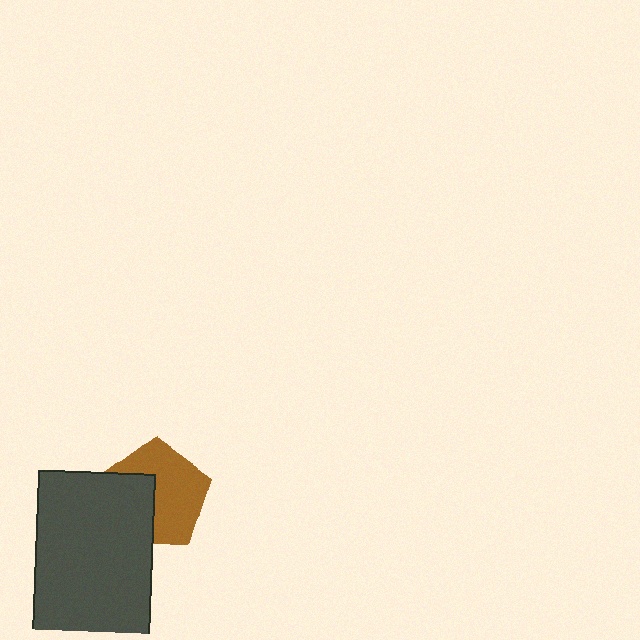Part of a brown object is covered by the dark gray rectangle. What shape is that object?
It is a pentagon.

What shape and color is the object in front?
The object in front is a dark gray rectangle.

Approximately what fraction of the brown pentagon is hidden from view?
Roughly 39% of the brown pentagon is hidden behind the dark gray rectangle.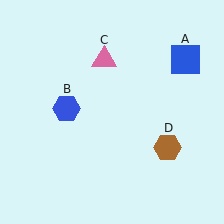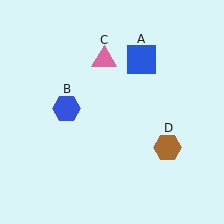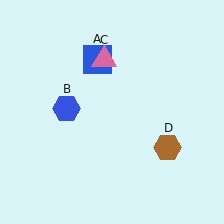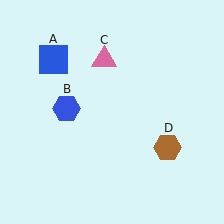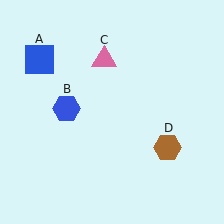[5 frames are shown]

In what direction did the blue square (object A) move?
The blue square (object A) moved left.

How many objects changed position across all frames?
1 object changed position: blue square (object A).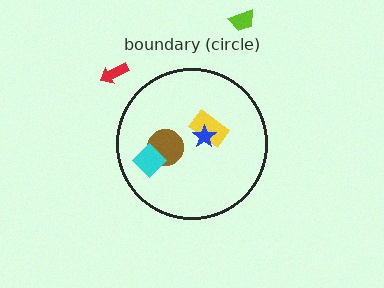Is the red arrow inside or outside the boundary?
Outside.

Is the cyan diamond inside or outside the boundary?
Inside.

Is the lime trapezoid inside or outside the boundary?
Outside.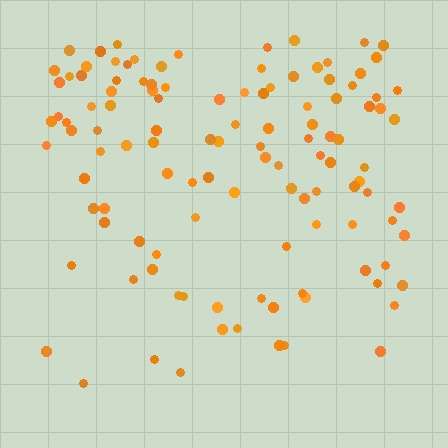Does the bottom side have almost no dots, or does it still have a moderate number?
Still a moderate number, just noticeably fewer than the top.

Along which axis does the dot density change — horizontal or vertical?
Vertical.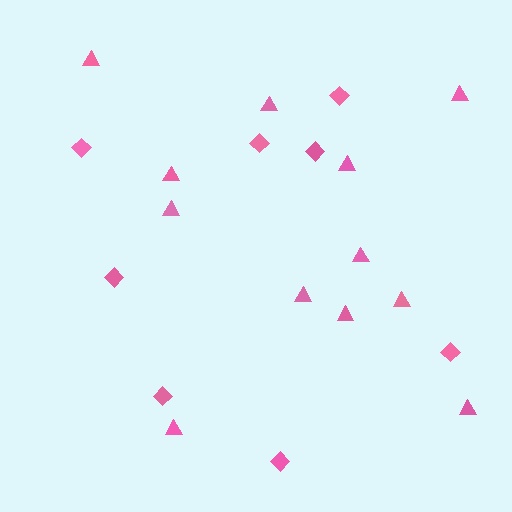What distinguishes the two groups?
There are 2 groups: one group of triangles (12) and one group of diamonds (8).